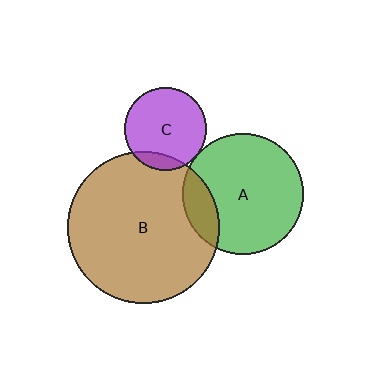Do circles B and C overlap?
Yes.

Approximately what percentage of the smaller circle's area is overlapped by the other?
Approximately 10%.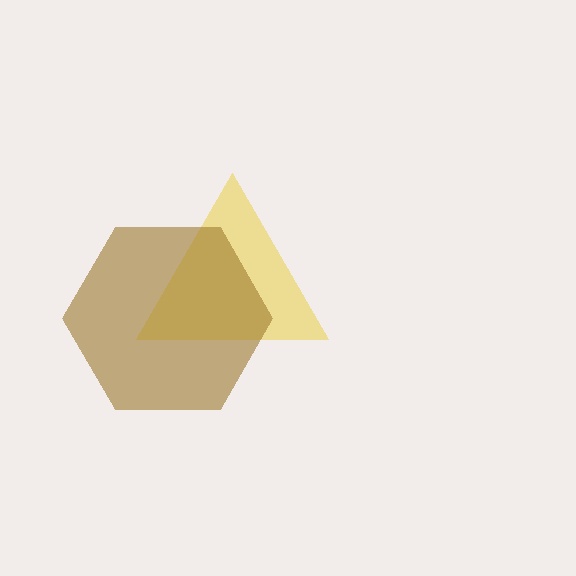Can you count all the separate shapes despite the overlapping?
Yes, there are 2 separate shapes.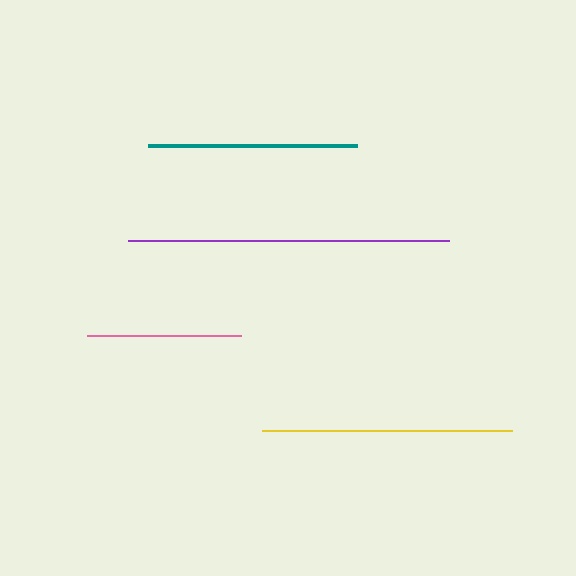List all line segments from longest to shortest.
From longest to shortest: purple, yellow, teal, pink.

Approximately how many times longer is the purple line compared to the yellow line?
The purple line is approximately 1.3 times the length of the yellow line.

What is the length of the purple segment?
The purple segment is approximately 321 pixels long.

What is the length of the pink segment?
The pink segment is approximately 154 pixels long.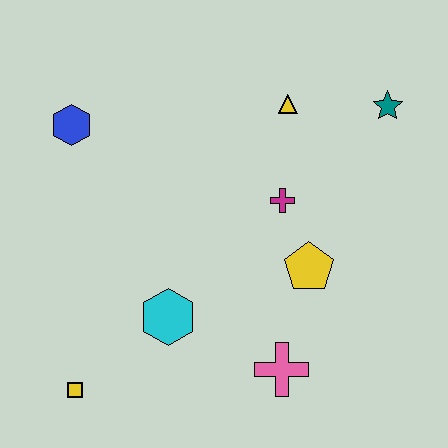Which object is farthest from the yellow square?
The teal star is farthest from the yellow square.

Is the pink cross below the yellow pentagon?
Yes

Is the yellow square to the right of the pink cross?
No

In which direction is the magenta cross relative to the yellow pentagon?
The magenta cross is above the yellow pentagon.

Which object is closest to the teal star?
The yellow triangle is closest to the teal star.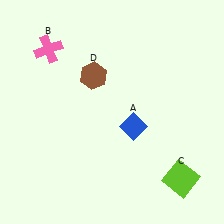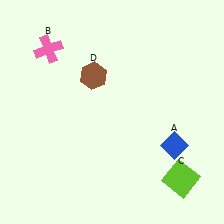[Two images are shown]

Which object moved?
The blue diamond (A) moved right.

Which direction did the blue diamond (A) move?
The blue diamond (A) moved right.